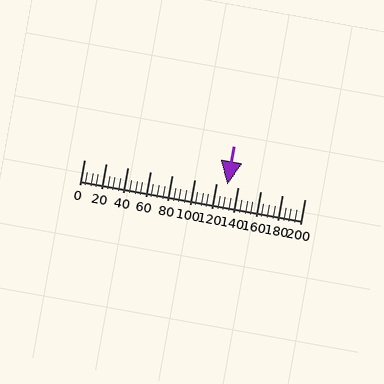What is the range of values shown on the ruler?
The ruler shows values from 0 to 200.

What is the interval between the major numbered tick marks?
The major tick marks are spaced 20 units apart.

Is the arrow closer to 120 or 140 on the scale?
The arrow is closer to 140.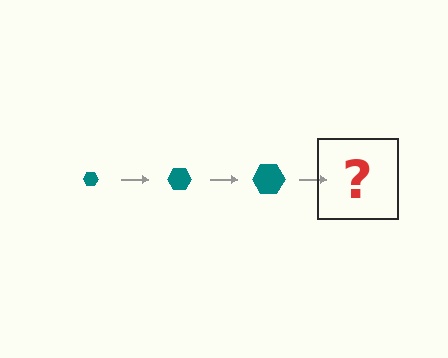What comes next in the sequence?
The next element should be a teal hexagon, larger than the previous one.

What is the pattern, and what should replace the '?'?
The pattern is that the hexagon gets progressively larger each step. The '?' should be a teal hexagon, larger than the previous one.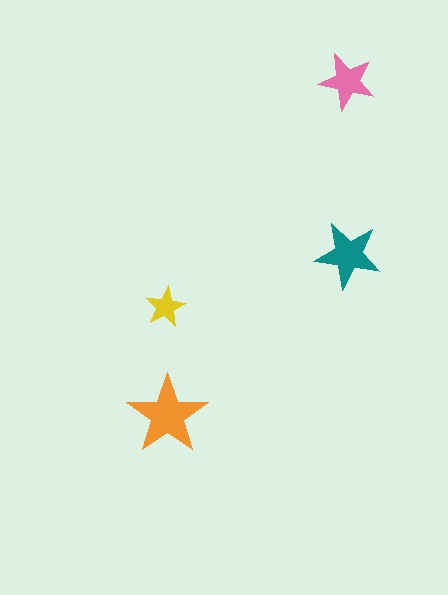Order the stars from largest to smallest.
the orange one, the teal one, the pink one, the yellow one.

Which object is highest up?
The pink star is topmost.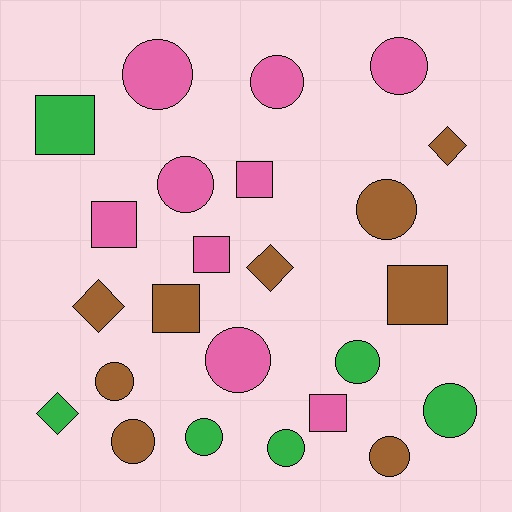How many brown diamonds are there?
There are 3 brown diamonds.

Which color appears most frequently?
Brown, with 9 objects.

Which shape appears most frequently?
Circle, with 13 objects.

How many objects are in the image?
There are 24 objects.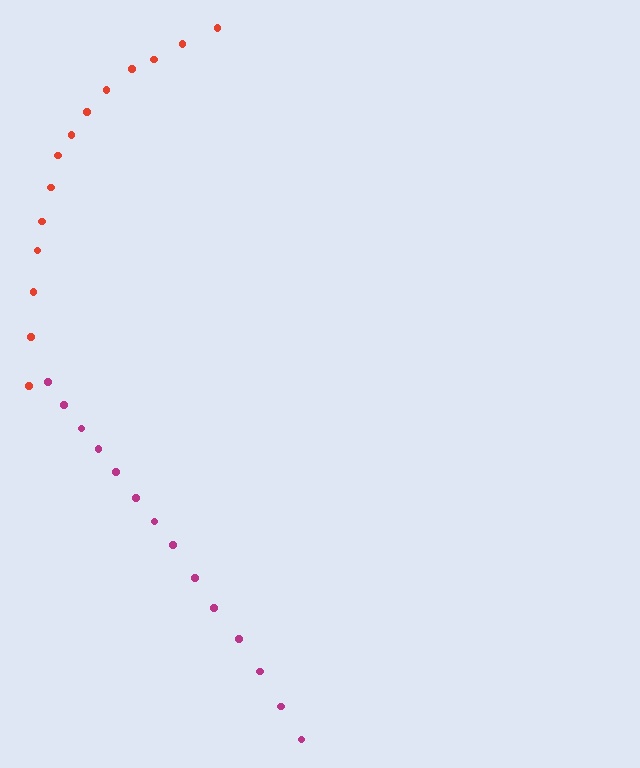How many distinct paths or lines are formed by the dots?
There are 2 distinct paths.